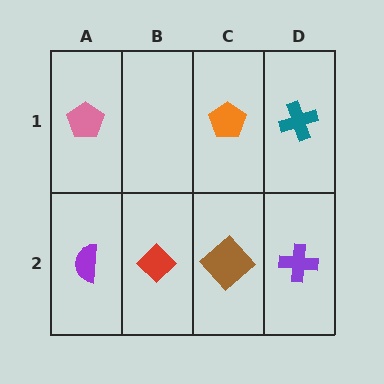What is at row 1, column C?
An orange pentagon.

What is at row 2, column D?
A purple cross.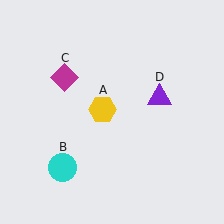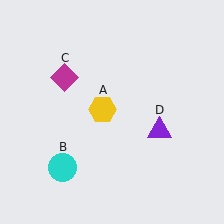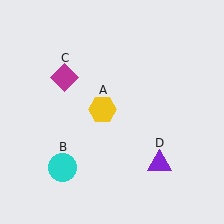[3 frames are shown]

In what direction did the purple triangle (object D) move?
The purple triangle (object D) moved down.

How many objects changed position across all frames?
1 object changed position: purple triangle (object D).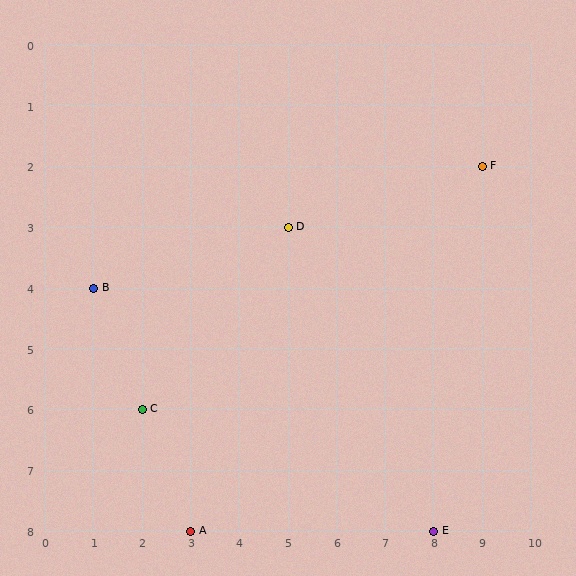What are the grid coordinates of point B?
Point B is at grid coordinates (1, 4).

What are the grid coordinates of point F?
Point F is at grid coordinates (9, 2).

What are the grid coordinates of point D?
Point D is at grid coordinates (5, 3).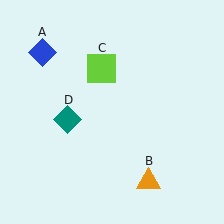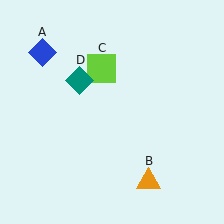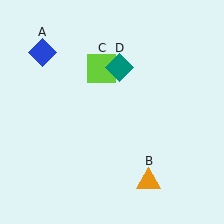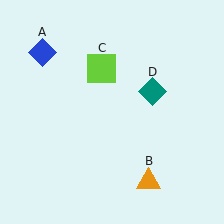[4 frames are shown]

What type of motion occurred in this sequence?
The teal diamond (object D) rotated clockwise around the center of the scene.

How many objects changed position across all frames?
1 object changed position: teal diamond (object D).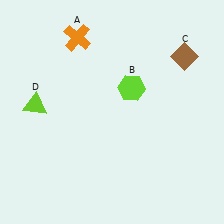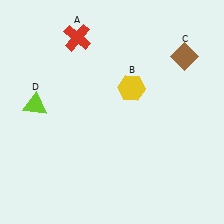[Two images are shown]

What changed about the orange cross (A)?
In Image 1, A is orange. In Image 2, it changed to red.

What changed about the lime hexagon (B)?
In Image 1, B is lime. In Image 2, it changed to yellow.